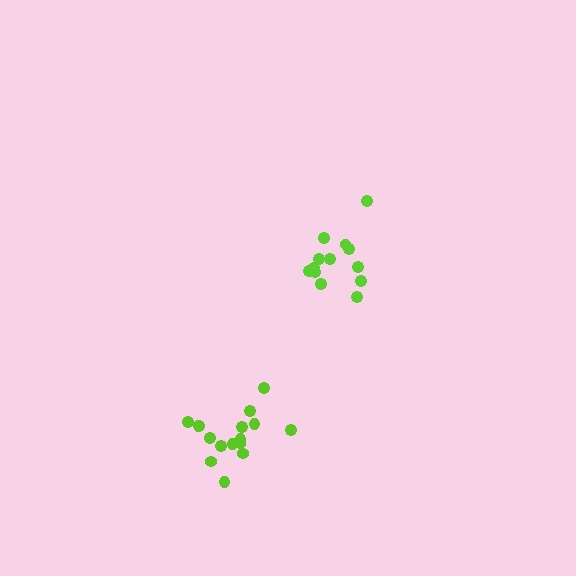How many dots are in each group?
Group 1: 13 dots, Group 2: 16 dots (29 total).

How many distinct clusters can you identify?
There are 2 distinct clusters.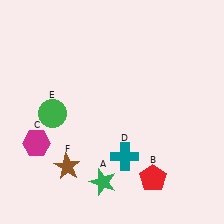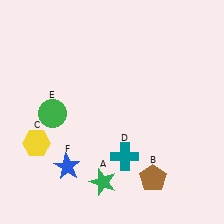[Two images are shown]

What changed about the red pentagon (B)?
In Image 1, B is red. In Image 2, it changed to brown.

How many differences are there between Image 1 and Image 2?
There are 3 differences between the two images.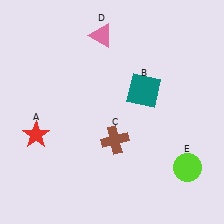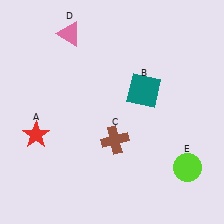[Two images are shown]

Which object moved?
The pink triangle (D) moved left.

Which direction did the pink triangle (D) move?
The pink triangle (D) moved left.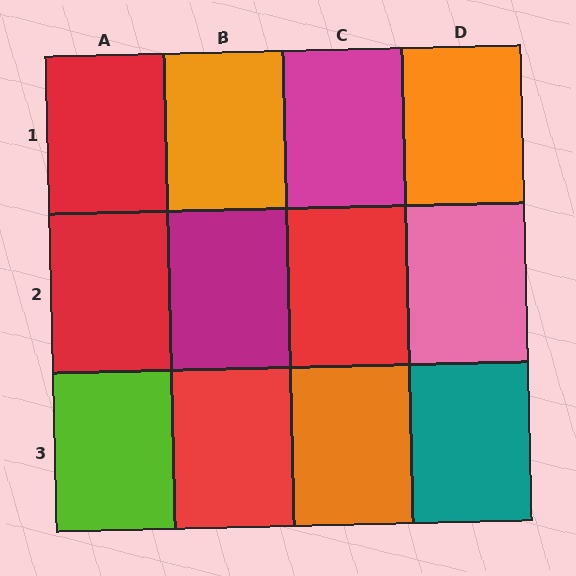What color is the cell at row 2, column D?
Pink.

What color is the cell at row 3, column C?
Orange.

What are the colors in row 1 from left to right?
Red, orange, magenta, orange.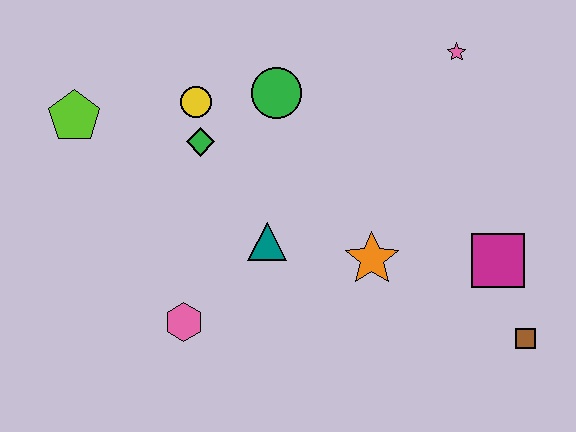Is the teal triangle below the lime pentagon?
Yes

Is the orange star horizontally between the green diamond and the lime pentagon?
No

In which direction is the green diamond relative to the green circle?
The green diamond is to the left of the green circle.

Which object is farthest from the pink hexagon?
The pink star is farthest from the pink hexagon.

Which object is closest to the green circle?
The yellow circle is closest to the green circle.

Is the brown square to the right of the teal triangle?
Yes